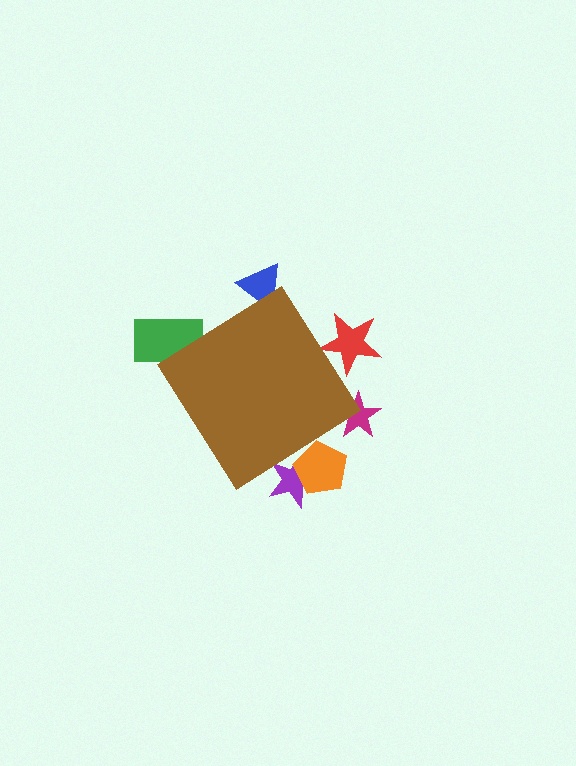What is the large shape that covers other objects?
A brown diamond.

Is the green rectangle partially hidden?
Yes, the green rectangle is partially hidden behind the brown diamond.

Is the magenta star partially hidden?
Yes, the magenta star is partially hidden behind the brown diamond.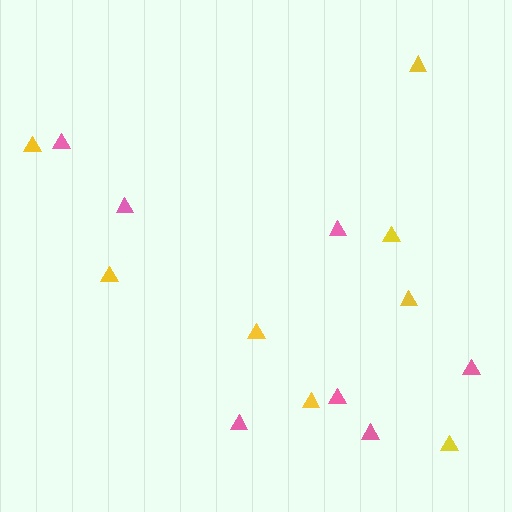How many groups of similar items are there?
There are 2 groups: one group of yellow triangles (8) and one group of pink triangles (7).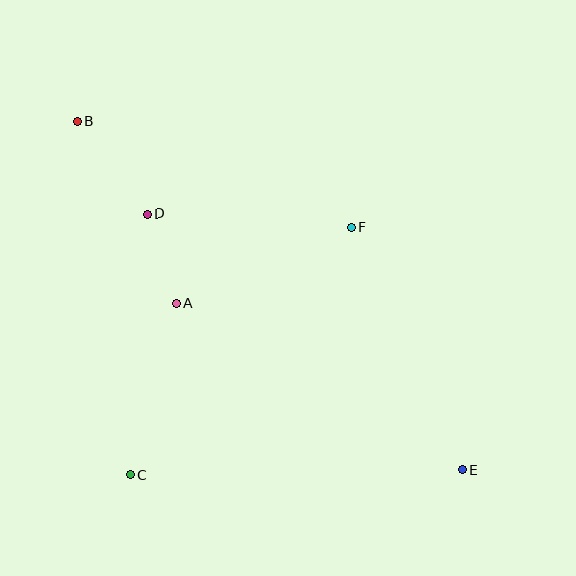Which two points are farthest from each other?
Points B and E are farthest from each other.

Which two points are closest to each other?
Points A and D are closest to each other.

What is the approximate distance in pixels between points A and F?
The distance between A and F is approximately 191 pixels.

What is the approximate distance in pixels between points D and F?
The distance between D and F is approximately 204 pixels.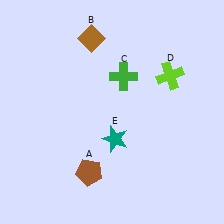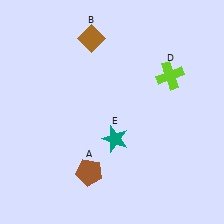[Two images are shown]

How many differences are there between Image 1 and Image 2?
There is 1 difference between the two images.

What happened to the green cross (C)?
The green cross (C) was removed in Image 2. It was in the top-right area of Image 1.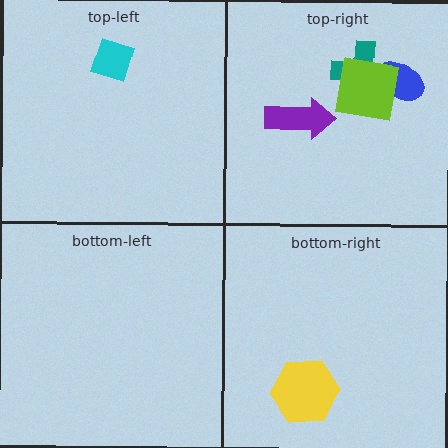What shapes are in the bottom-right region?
The yellow hexagon.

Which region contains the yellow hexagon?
The bottom-right region.